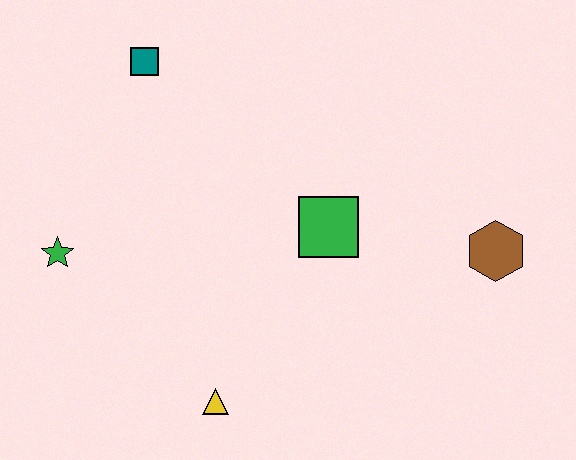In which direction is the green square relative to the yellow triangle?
The green square is above the yellow triangle.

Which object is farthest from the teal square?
The brown hexagon is farthest from the teal square.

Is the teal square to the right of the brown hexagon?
No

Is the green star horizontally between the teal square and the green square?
No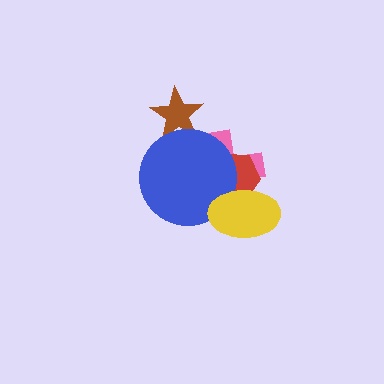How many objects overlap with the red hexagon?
3 objects overlap with the red hexagon.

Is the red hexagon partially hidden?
Yes, it is partially covered by another shape.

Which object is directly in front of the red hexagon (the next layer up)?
The blue circle is directly in front of the red hexagon.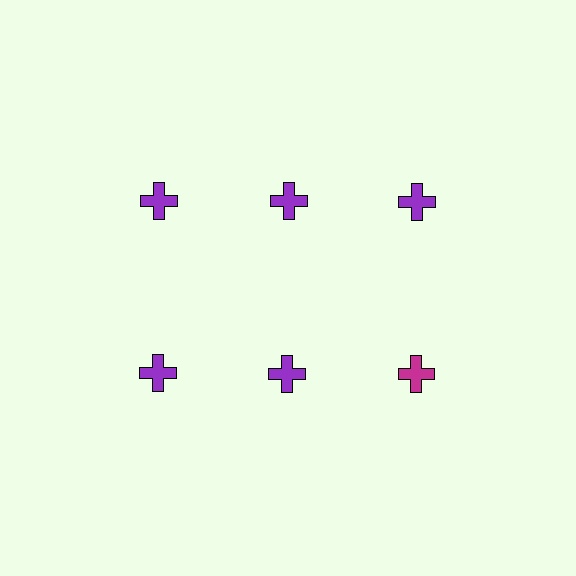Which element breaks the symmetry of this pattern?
The magenta cross in the second row, center column breaks the symmetry. All other shapes are purple crosses.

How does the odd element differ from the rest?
It has a different color: magenta instead of purple.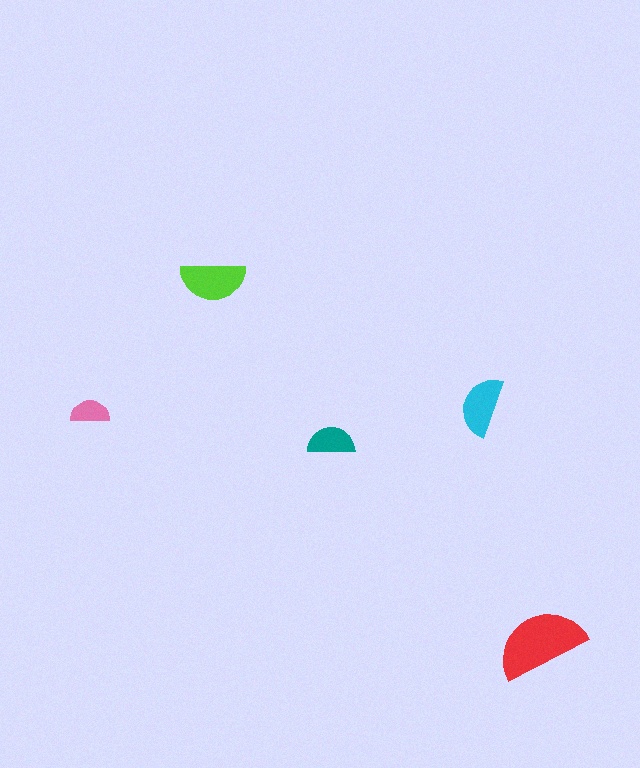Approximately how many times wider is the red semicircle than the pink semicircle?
About 2.5 times wider.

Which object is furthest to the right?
The red semicircle is rightmost.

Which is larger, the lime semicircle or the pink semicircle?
The lime one.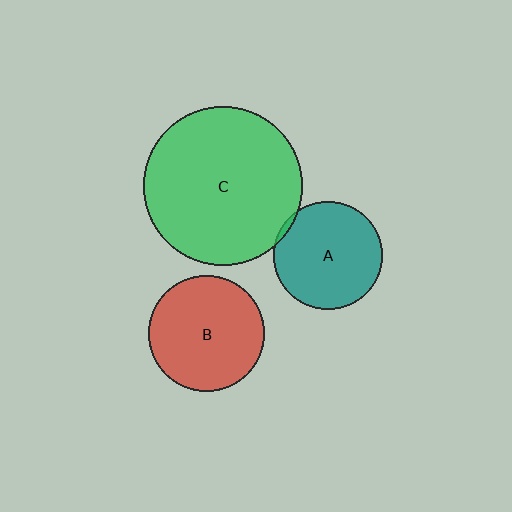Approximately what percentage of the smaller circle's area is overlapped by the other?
Approximately 5%.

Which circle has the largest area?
Circle C (green).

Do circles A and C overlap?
Yes.